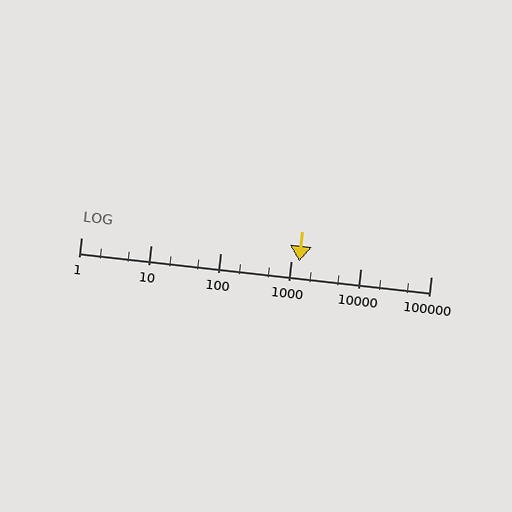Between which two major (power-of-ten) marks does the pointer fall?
The pointer is between 1000 and 10000.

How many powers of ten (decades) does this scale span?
The scale spans 5 decades, from 1 to 100000.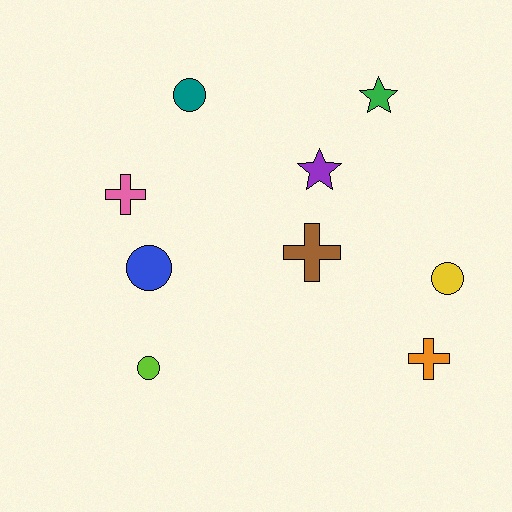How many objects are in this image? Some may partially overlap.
There are 9 objects.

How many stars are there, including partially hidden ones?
There are 2 stars.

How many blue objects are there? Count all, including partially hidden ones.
There is 1 blue object.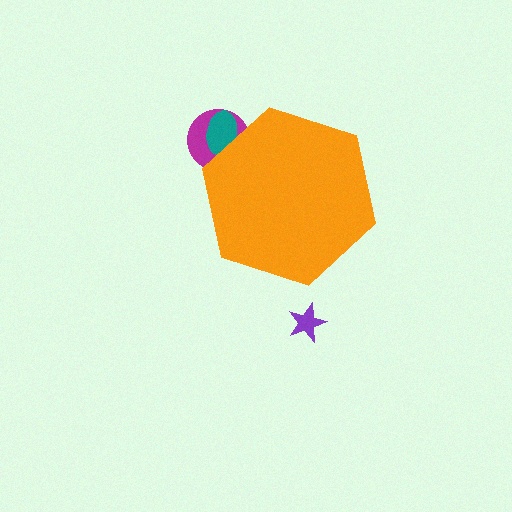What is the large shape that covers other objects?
An orange hexagon.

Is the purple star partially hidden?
No, the purple star is fully visible.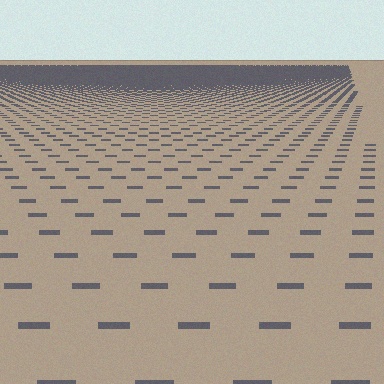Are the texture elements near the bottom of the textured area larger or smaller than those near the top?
Larger. Near the bottom, elements are closer to the viewer and appear at a bigger on-screen size.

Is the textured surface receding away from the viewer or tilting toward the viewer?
The surface is receding away from the viewer. Texture elements get smaller and denser toward the top.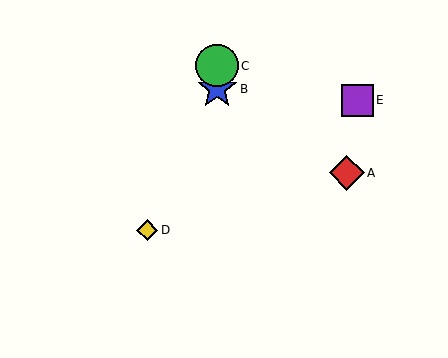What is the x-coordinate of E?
Object E is at x≈358.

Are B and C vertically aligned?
Yes, both are at x≈217.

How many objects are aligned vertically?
2 objects (B, C) are aligned vertically.